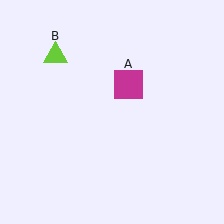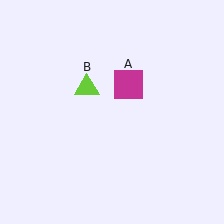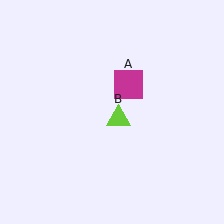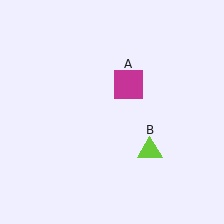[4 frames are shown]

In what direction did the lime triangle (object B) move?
The lime triangle (object B) moved down and to the right.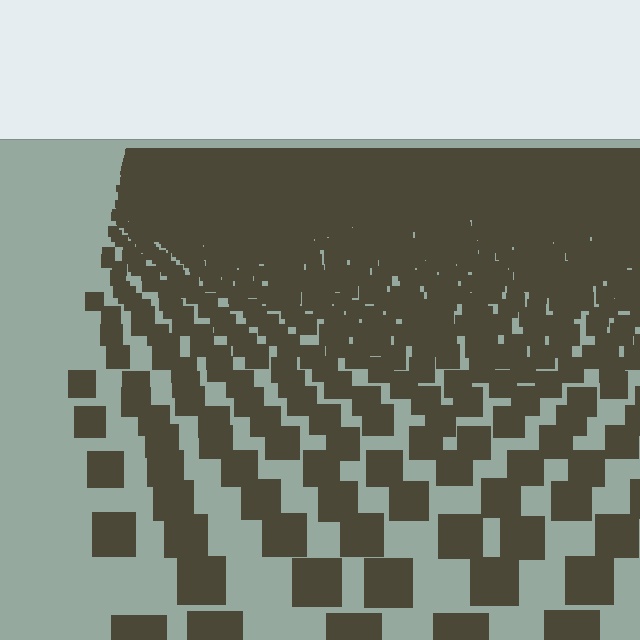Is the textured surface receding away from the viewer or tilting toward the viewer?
The surface is receding away from the viewer. Texture elements get smaller and denser toward the top.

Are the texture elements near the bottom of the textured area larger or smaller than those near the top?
Larger. Near the bottom, elements are closer to the viewer and appear at a bigger on-screen size.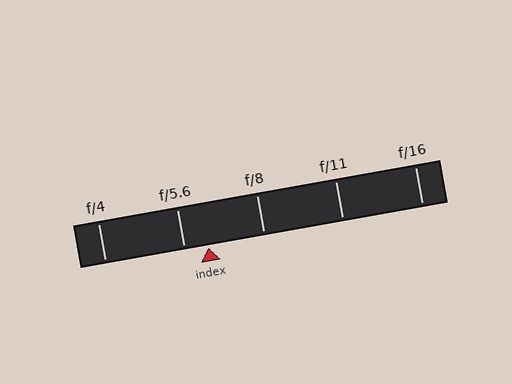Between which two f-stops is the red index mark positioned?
The index mark is between f/5.6 and f/8.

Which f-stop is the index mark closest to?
The index mark is closest to f/5.6.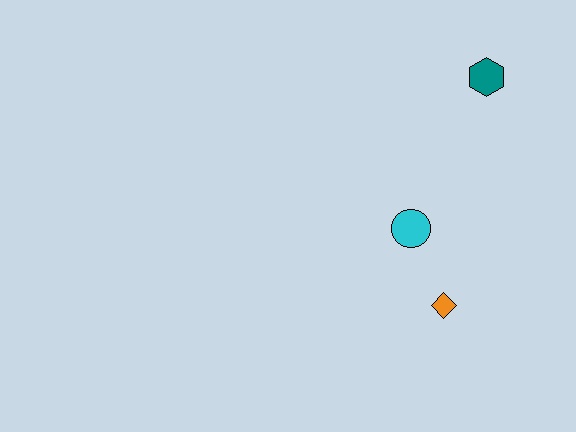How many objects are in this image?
There are 3 objects.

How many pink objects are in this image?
There are no pink objects.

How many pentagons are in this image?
There are no pentagons.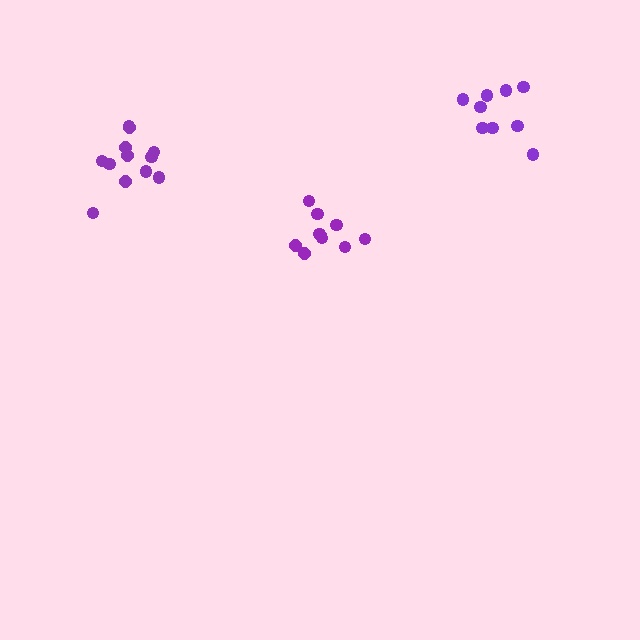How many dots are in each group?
Group 1: 10 dots, Group 2: 12 dots, Group 3: 9 dots (31 total).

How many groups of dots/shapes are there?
There are 3 groups.